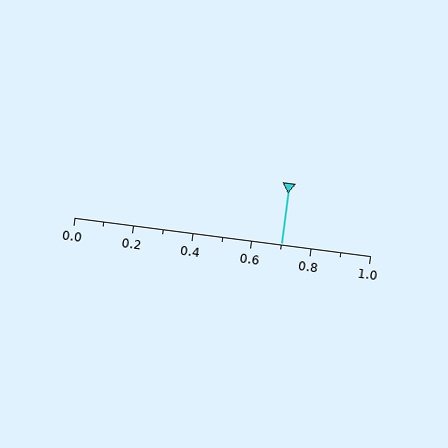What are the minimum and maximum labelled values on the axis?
The axis runs from 0.0 to 1.0.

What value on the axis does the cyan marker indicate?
The marker indicates approximately 0.7.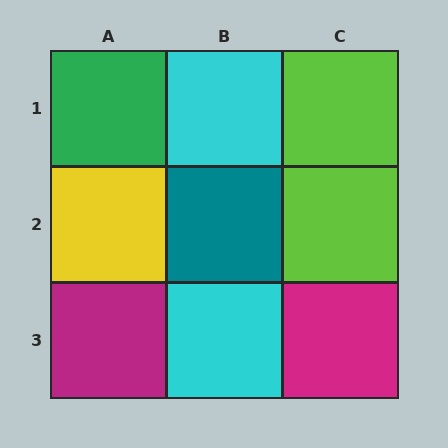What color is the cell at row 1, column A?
Green.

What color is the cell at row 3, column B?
Cyan.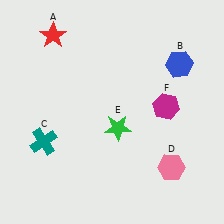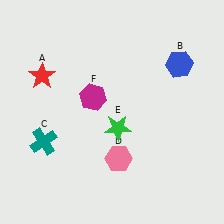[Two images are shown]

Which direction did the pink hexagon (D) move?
The pink hexagon (D) moved left.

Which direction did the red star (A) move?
The red star (A) moved down.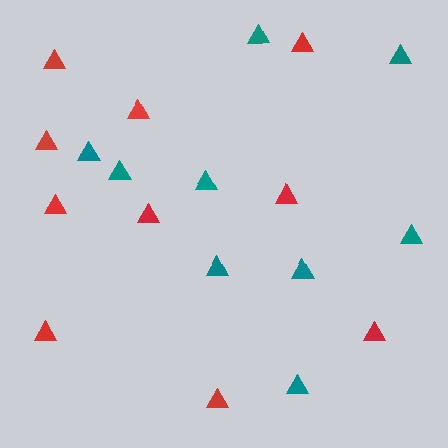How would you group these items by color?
There are 2 groups: one group of red triangles (10) and one group of teal triangles (9).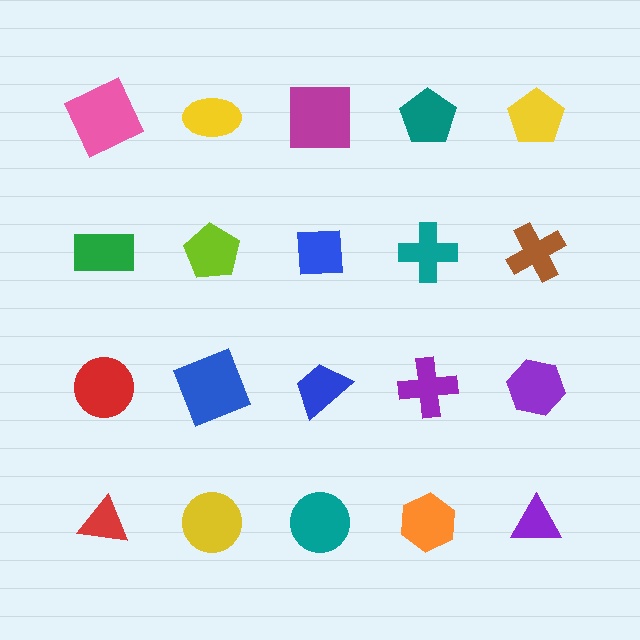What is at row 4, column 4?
An orange hexagon.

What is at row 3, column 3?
A blue trapezoid.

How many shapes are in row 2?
5 shapes.